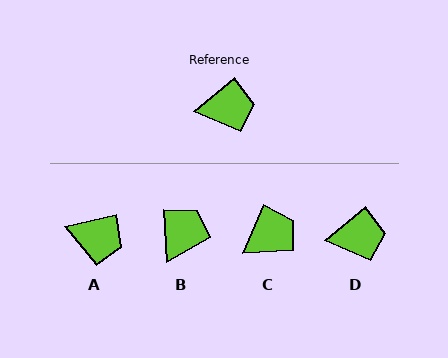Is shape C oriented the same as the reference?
No, it is off by about 27 degrees.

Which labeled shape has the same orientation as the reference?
D.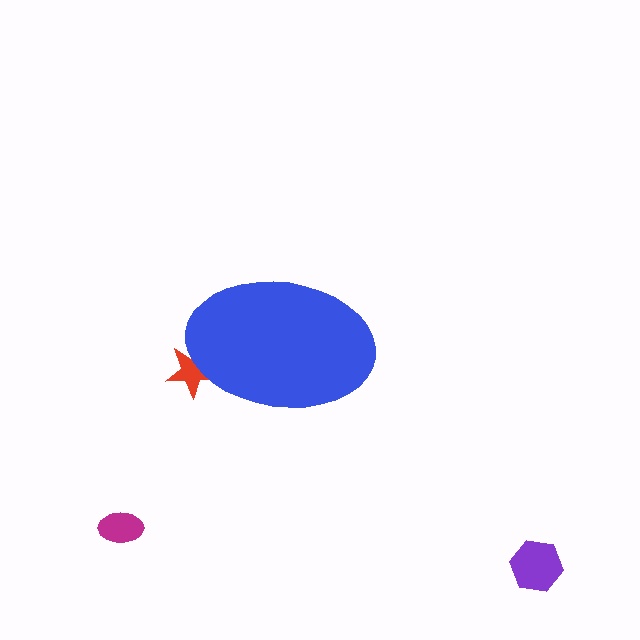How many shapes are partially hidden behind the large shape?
1 shape is partially hidden.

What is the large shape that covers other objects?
A blue ellipse.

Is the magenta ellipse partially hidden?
No, the magenta ellipse is fully visible.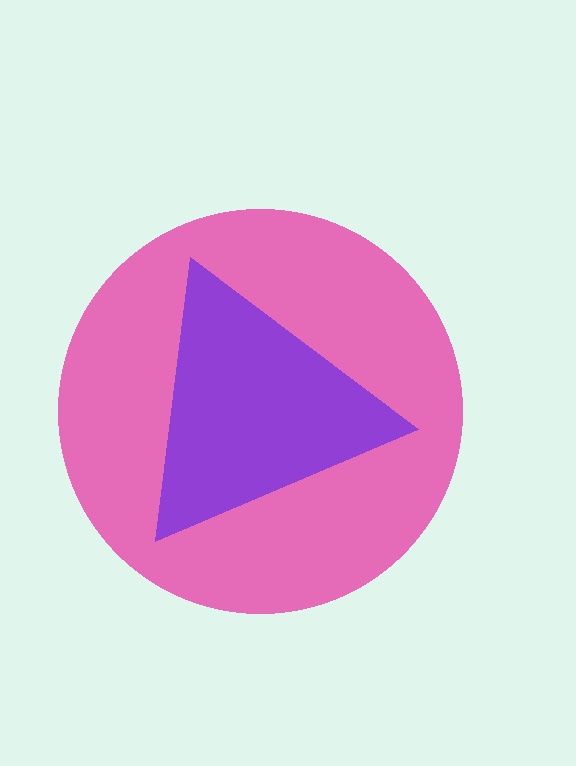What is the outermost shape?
The pink circle.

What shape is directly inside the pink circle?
The purple triangle.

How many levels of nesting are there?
2.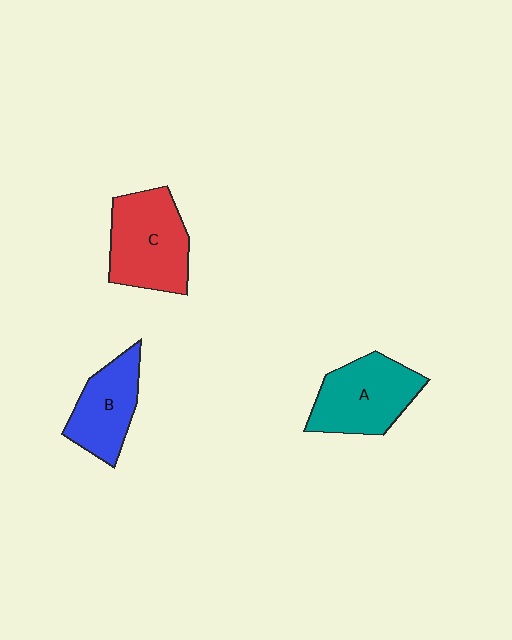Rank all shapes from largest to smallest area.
From largest to smallest: C (red), A (teal), B (blue).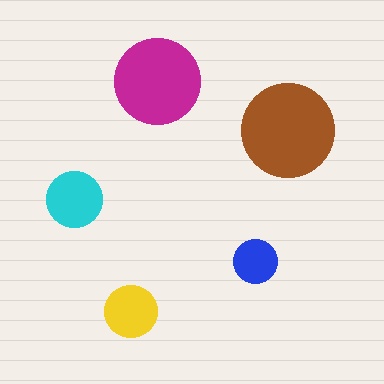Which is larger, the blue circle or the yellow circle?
The yellow one.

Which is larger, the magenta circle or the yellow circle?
The magenta one.